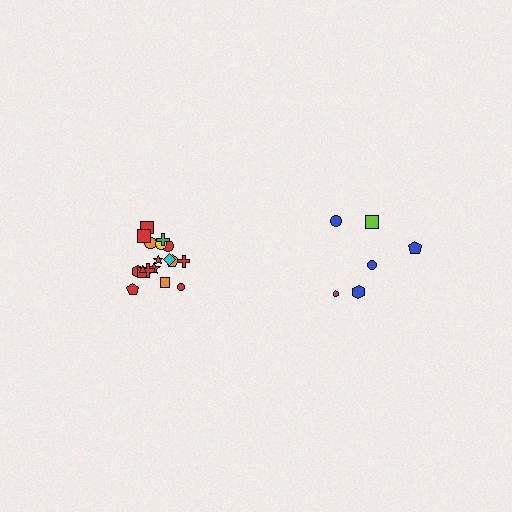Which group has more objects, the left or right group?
The left group.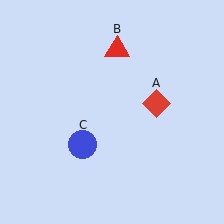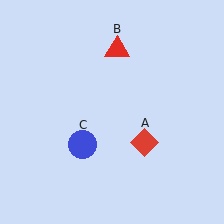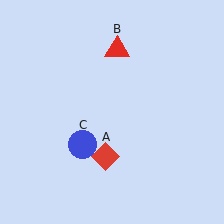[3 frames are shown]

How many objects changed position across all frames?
1 object changed position: red diamond (object A).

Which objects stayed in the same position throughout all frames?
Red triangle (object B) and blue circle (object C) remained stationary.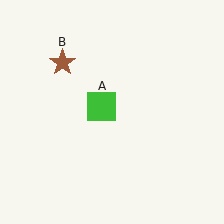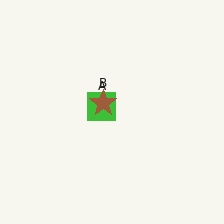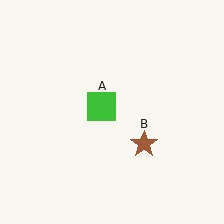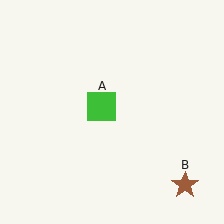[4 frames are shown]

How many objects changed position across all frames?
1 object changed position: brown star (object B).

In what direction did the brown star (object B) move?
The brown star (object B) moved down and to the right.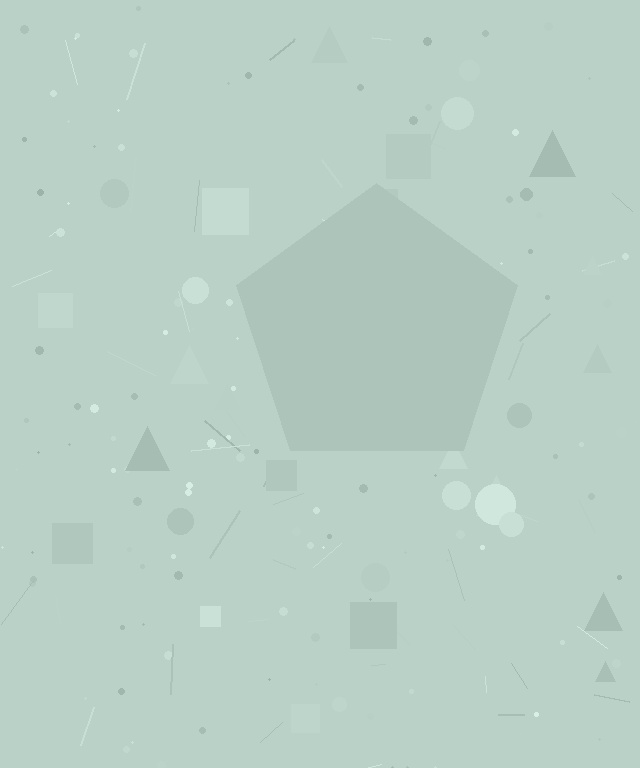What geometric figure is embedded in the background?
A pentagon is embedded in the background.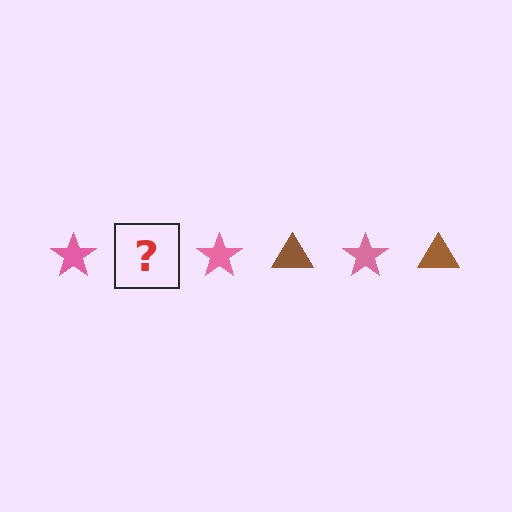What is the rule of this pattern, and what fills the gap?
The rule is that the pattern alternates between pink star and brown triangle. The gap should be filled with a brown triangle.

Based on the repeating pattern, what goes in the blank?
The blank should be a brown triangle.